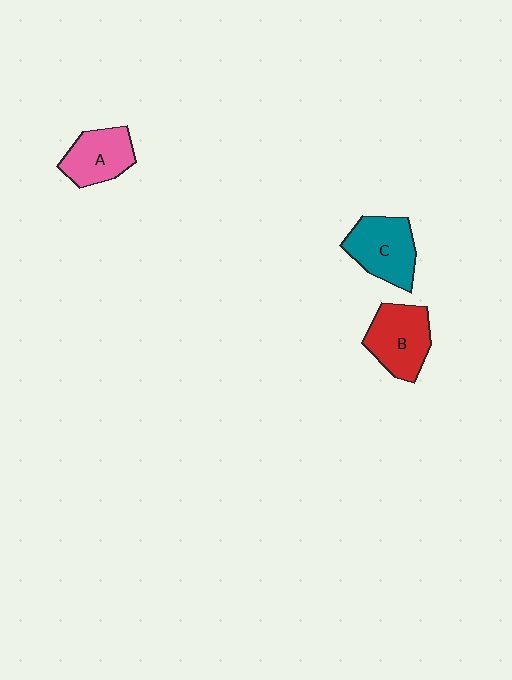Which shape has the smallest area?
Shape A (pink).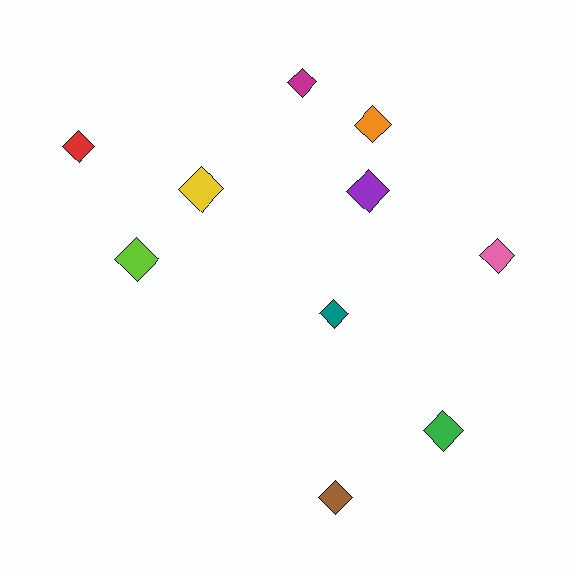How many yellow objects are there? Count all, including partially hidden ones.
There is 1 yellow object.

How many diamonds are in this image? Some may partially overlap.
There are 10 diamonds.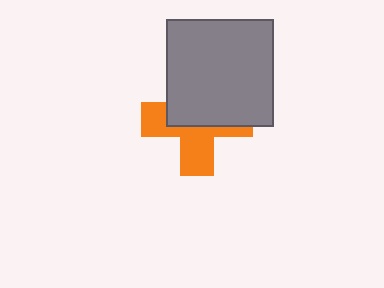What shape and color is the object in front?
The object in front is a gray square.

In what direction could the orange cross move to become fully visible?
The orange cross could move down. That would shift it out from behind the gray square entirely.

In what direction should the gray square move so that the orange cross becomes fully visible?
The gray square should move up. That is the shortest direction to clear the overlap and leave the orange cross fully visible.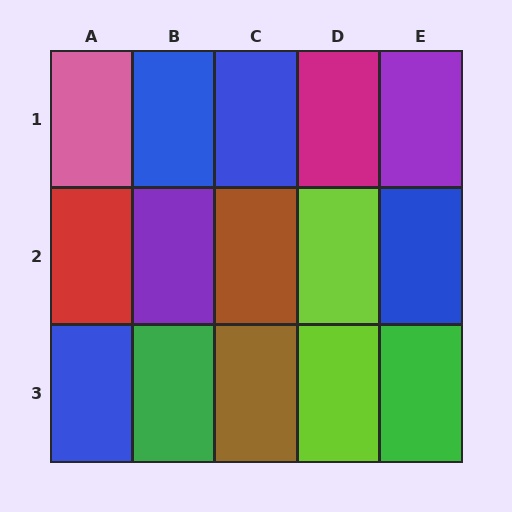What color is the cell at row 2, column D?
Lime.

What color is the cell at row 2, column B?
Purple.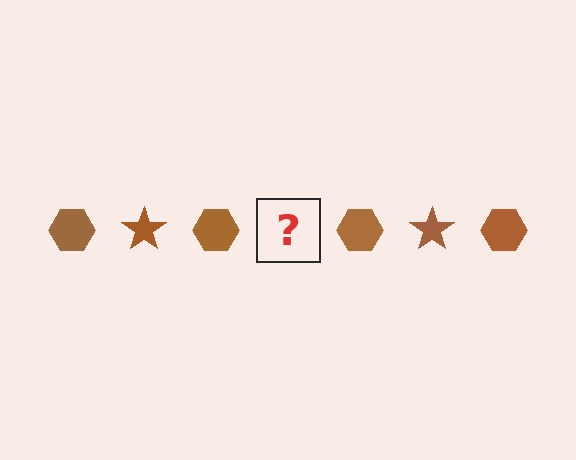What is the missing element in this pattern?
The missing element is a brown star.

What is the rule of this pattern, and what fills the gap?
The rule is that the pattern cycles through hexagon, star shapes in brown. The gap should be filled with a brown star.